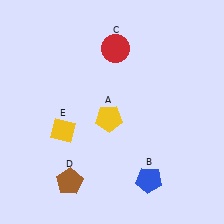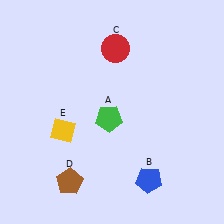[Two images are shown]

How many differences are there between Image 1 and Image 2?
There is 1 difference between the two images.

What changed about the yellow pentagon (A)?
In Image 1, A is yellow. In Image 2, it changed to green.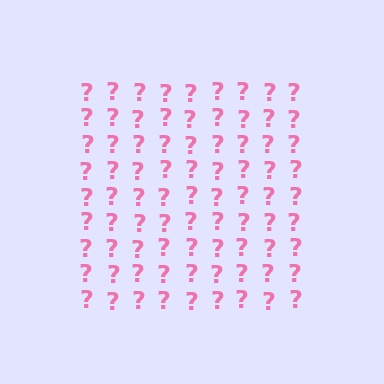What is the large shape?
The large shape is a square.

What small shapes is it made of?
It is made of small question marks.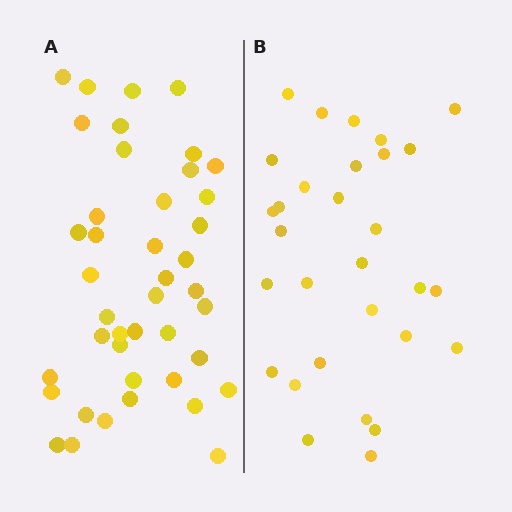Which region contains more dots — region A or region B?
Region A (the left region) has more dots.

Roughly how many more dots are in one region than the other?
Region A has roughly 12 or so more dots than region B.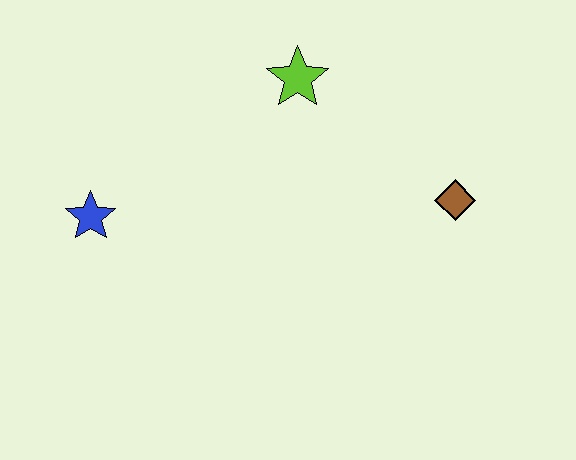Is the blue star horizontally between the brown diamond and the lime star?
No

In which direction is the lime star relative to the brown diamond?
The lime star is to the left of the brown diamond.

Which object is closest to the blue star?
The lime star is closest to the blue star.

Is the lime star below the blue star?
No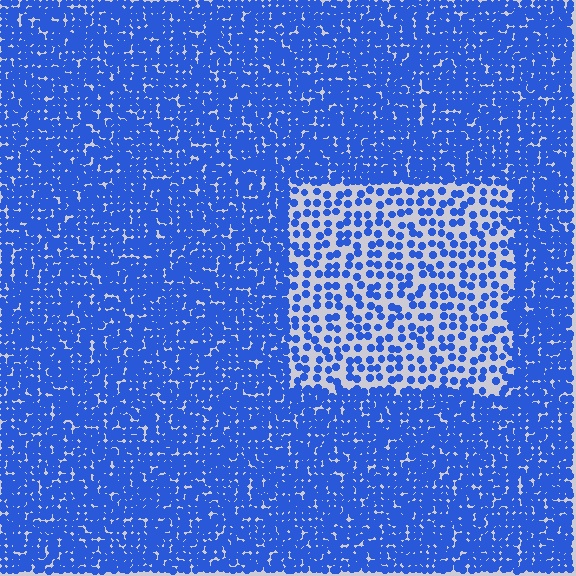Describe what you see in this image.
The image contains small blue elements arranged at two different densities. A rectangle-shaped region is visible where the elements are less densely packed than the surrounding area.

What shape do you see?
I see a rectangle.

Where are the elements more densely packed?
The elements are more densely packed outside the rectangle boundary.